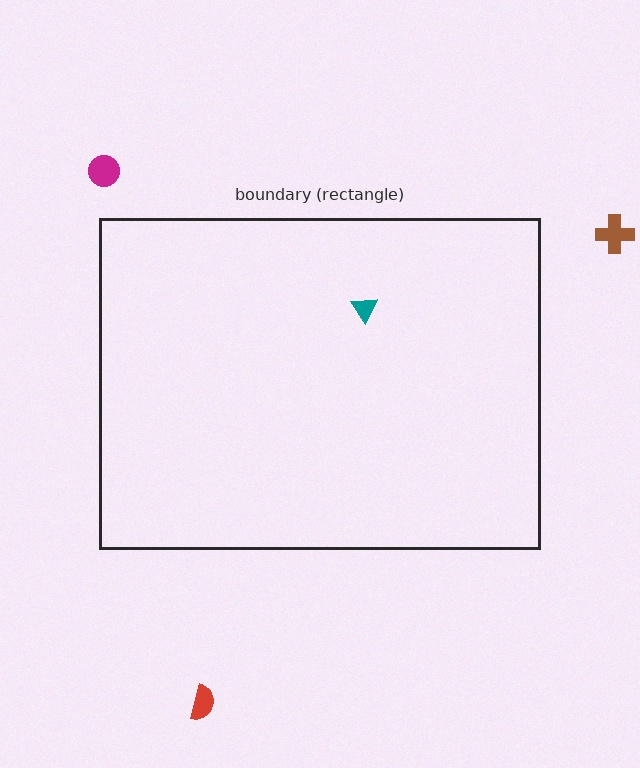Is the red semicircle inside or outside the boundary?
Outside.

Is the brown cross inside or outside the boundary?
Outside.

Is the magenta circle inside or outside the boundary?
Outside.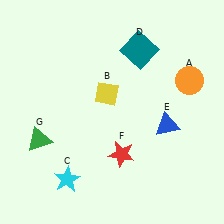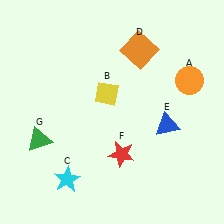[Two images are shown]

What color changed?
The square (D) changed from teal in Image 1 to orange in Image 2.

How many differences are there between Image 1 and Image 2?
There is 1 difference between the two images.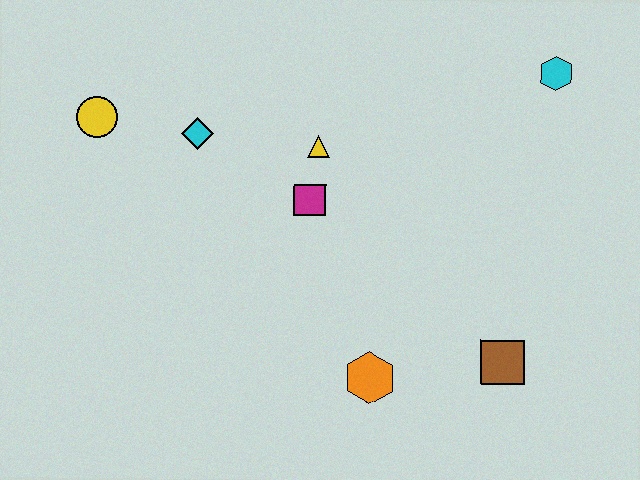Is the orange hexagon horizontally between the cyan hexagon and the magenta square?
Yes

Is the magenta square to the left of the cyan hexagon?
Yes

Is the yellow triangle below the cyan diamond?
Yes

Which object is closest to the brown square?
The orange hexagon is closest to the brown square.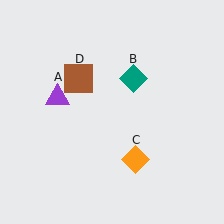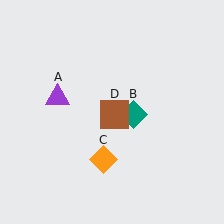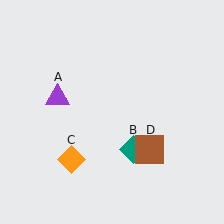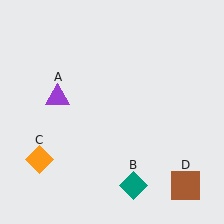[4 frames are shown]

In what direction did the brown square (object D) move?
The brown square (object D) moved down and to the right.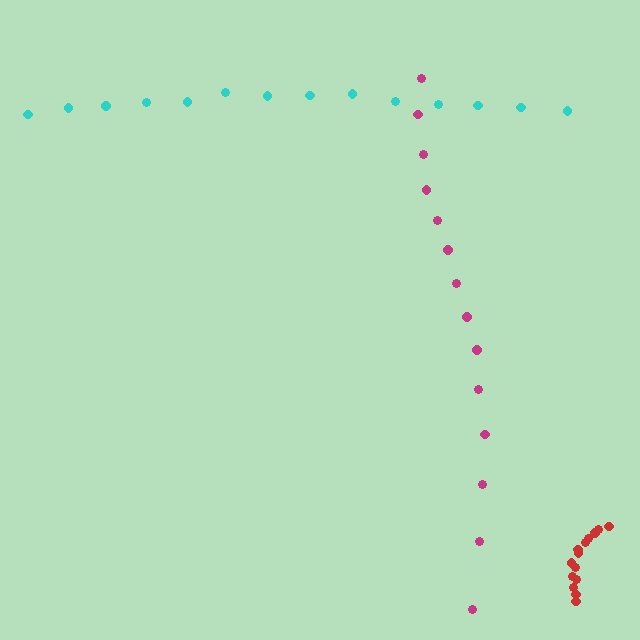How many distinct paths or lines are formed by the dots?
There are 3 distinct paths.